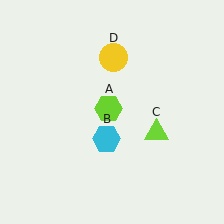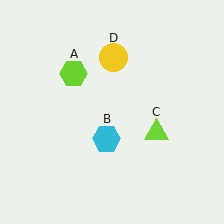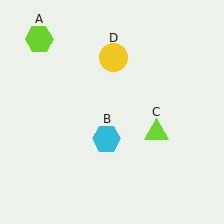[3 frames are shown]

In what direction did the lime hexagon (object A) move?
The lime hexagon (object A) moved up and to the left.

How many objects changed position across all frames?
1 object changed position: lime hexagon (object A).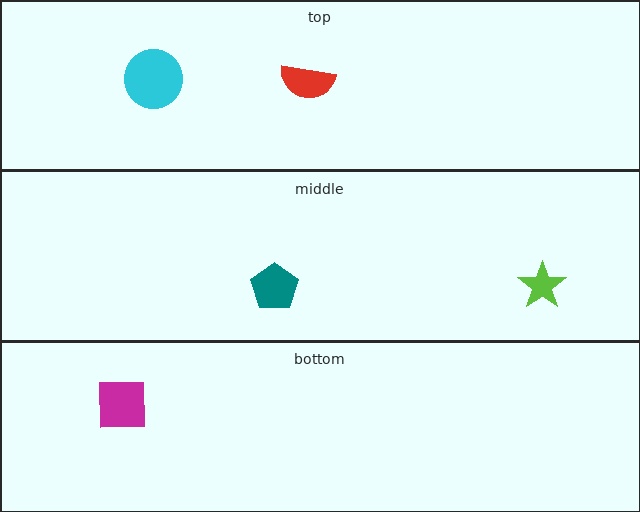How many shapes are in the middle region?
2.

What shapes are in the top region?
The cyan circle, the red semicircle.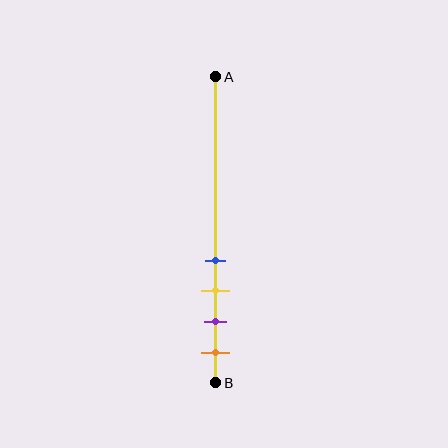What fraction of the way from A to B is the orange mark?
The orange mark is approximately 90% (0.9) of the way from A to B.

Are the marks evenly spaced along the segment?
Yes, the marks are approximately evenly spaced.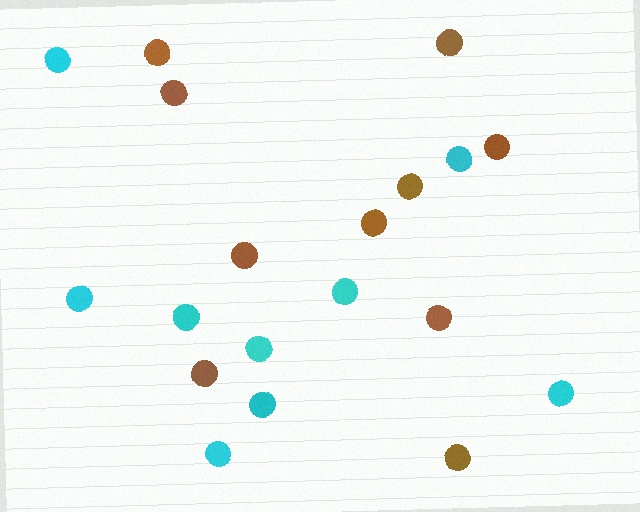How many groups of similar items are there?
There are 2 groups: one group of cyan circles (9) and one group of brown circles (10).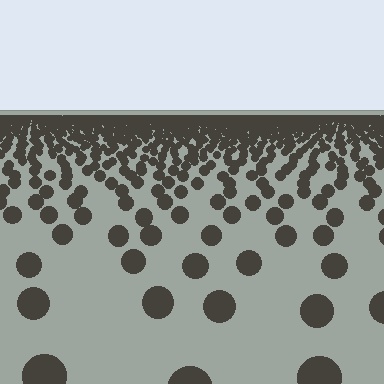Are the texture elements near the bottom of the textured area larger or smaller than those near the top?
Larger. Near the bottom, elements are closer to the viewer and appear at a bigger on-screen size.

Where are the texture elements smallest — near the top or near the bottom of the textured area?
Near the top.